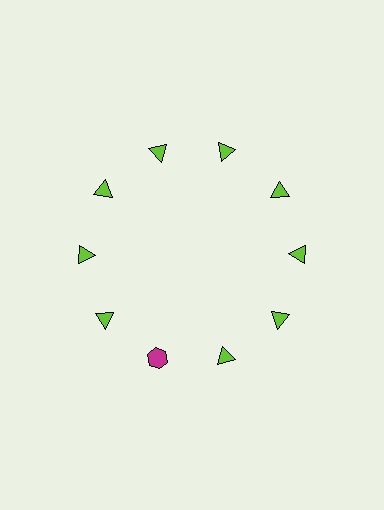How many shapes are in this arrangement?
There are 10 shapes arranged in a ring pattern.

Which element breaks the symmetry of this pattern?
The magenta hexagon at roughly the 7 o'clock position breaks the symmetry. All other shapes are lime triangles.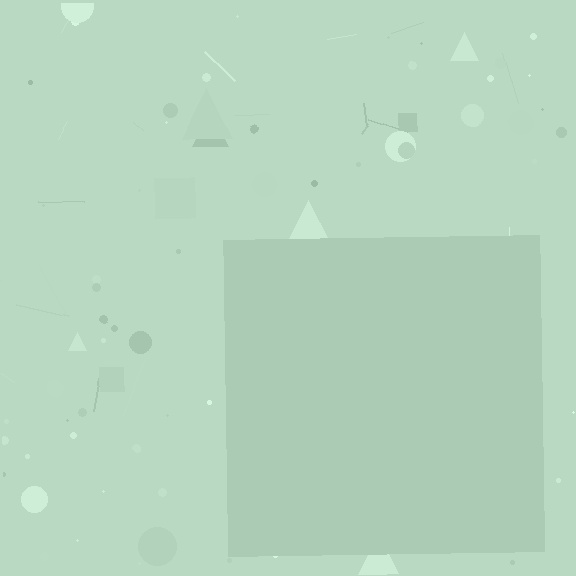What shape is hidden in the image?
A square is hidden in the image.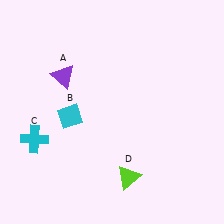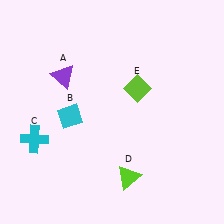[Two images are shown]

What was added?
A lime diamond (E) was added in Image 2.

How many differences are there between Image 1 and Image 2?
There is 1 difference between the two images.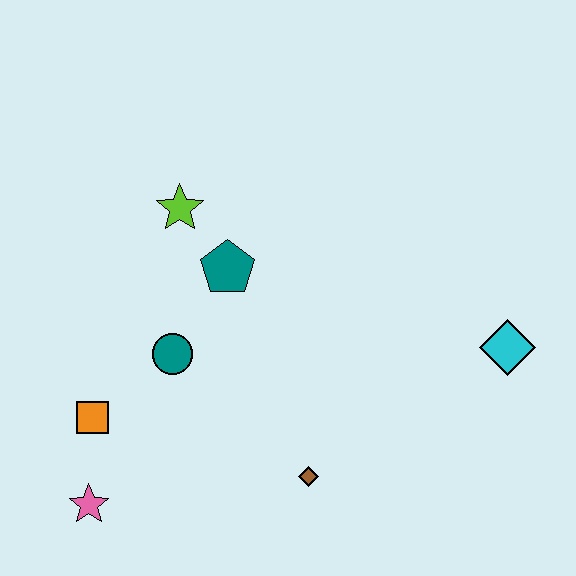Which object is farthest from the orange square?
The cyan diamond is farthest from the orange square.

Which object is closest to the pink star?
The orange square is closest to the pink star.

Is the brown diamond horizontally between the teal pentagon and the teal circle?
No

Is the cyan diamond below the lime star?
Yes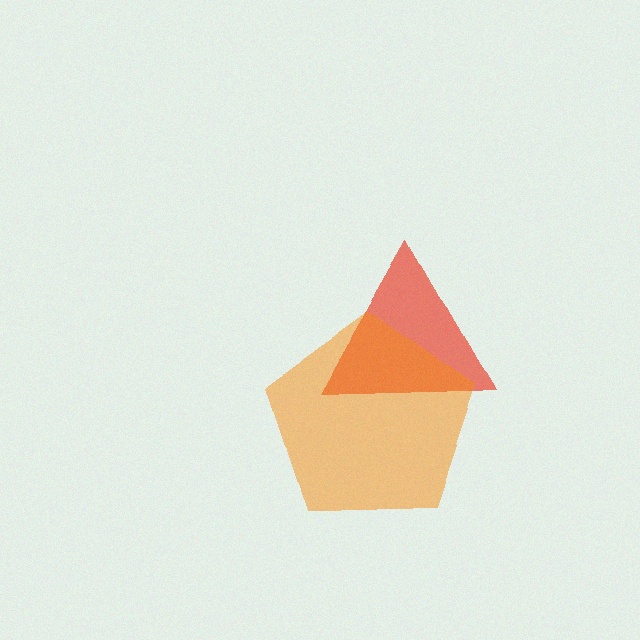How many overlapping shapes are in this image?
There are 2 overlapping shapes in the image.